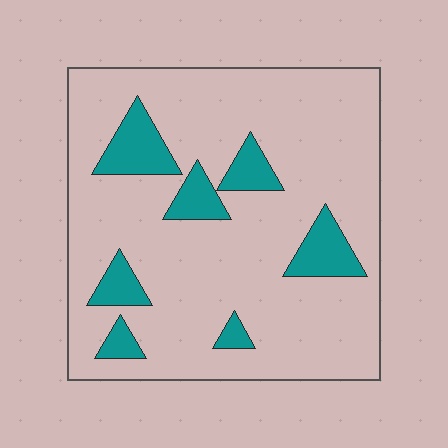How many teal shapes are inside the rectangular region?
7.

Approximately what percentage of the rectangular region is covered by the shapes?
Approximately 15%.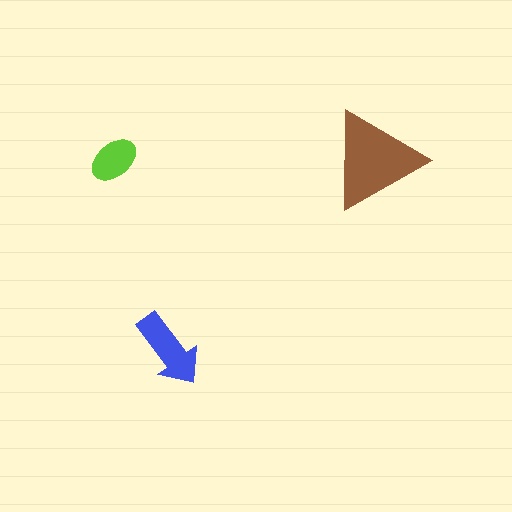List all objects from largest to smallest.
The brown triangle, the blue arrow, the lime ellipse.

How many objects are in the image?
There are 3 objects in the image.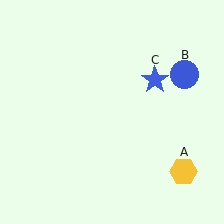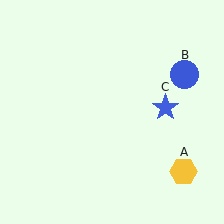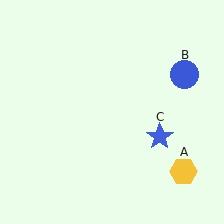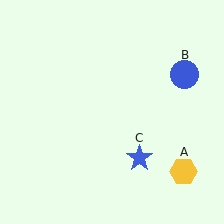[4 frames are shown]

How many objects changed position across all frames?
1 object changed position: blue star (object C).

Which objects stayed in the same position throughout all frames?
Yellow hexagon (object A) and blue circle (object B) remained stationary.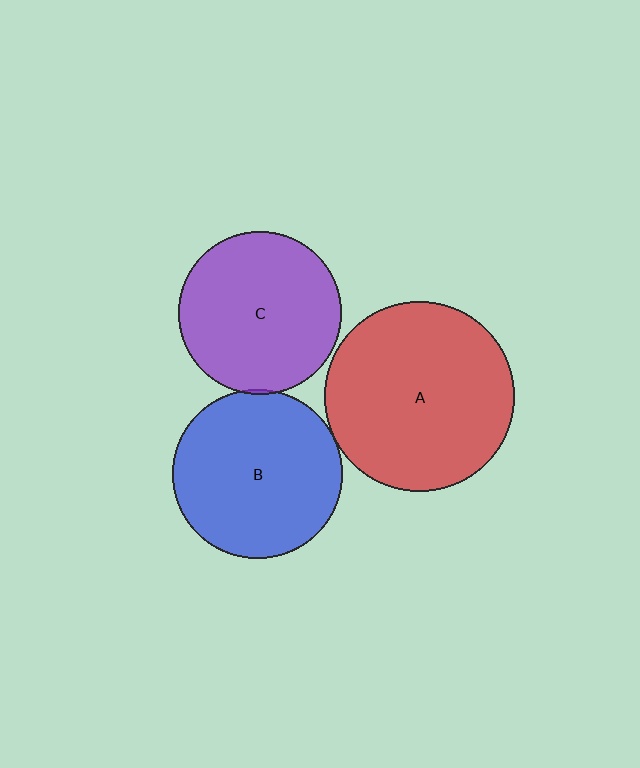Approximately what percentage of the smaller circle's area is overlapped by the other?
Approximately 5%.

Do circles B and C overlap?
Yes.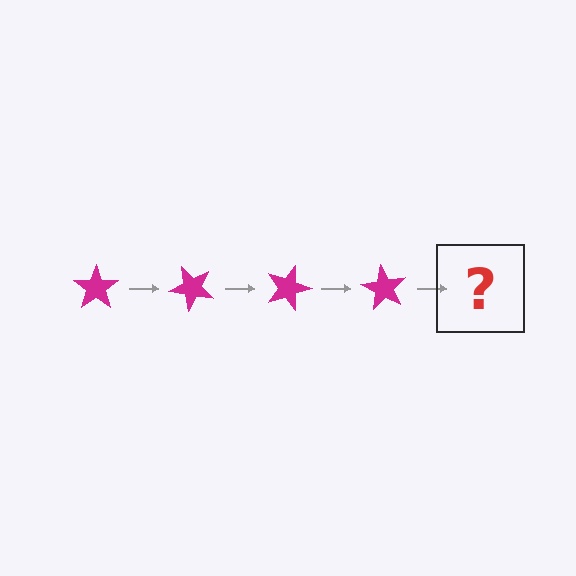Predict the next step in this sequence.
The next step is a magenta star rotated 180 degrees.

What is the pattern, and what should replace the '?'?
The pattern is that the star rotates 45 degrees each step. The '?' should be a magenta star rotated 180 degrees.